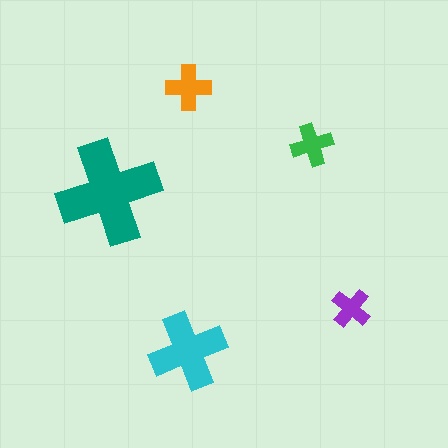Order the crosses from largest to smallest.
the teal one, the cyan one, the orange one, the green one, the purple one.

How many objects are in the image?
There are 5 objects in the image.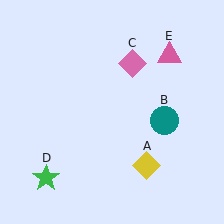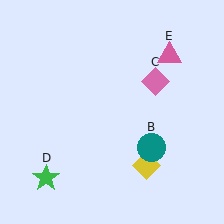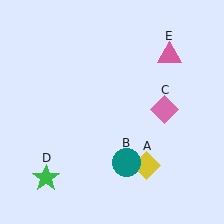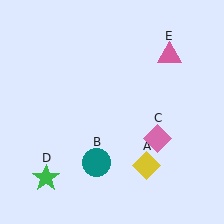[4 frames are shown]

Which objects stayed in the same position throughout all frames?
Yellow diamond (object A) and green star (object D) and pink triangle (object E) remained stationary.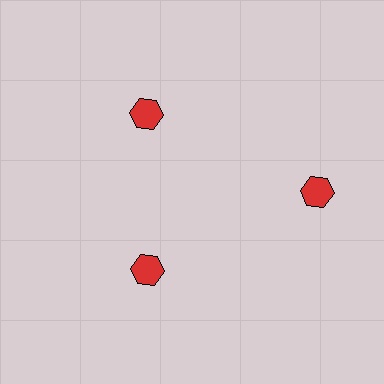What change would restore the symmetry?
The symmetry would be restored by moving it inward, back onto the ring so that all 3 hexagons sit at equal angles and equal distance from the center.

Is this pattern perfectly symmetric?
No. The 3 red hexagons are arranged in a ring, but one element near the 3 o'clock position is pushed outward from the center, breaking the 3-fold rotational symmetry.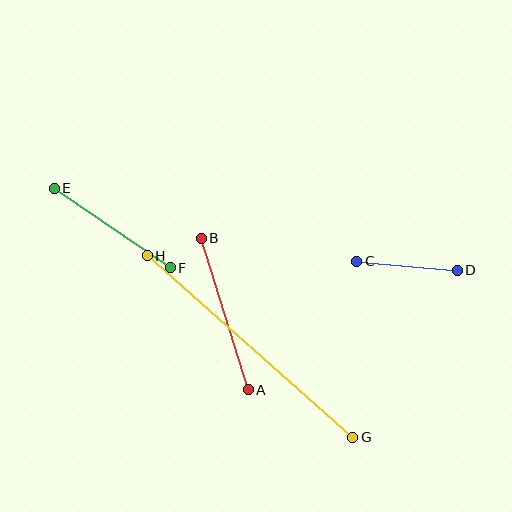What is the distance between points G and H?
The distance is approximately 274 pixels.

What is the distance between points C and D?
The distance is approximately 101 pixels.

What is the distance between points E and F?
The distance is approximately 141 pixels.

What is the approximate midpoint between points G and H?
The midpoint is at approximately (250, 347) pixels.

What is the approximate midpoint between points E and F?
The midpoint is at approximately (112, 228) pixels.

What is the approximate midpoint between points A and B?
The midpoint is at approximately (225, 314) pixels.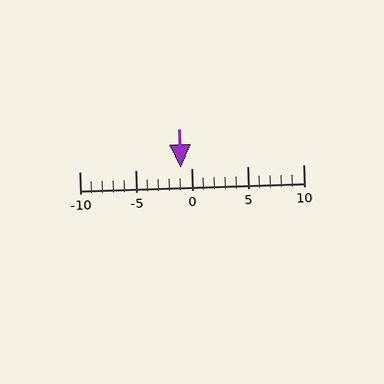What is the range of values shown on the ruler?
The ruler shows values from -10 to 10.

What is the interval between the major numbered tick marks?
The major tick marks are spaced 5 units apart.